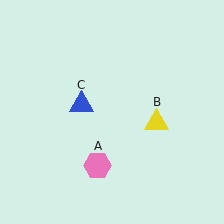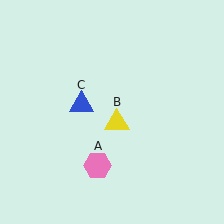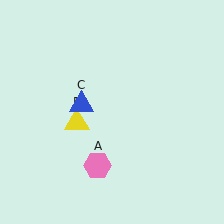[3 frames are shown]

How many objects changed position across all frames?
1 object changed position: yellow triangle (object B).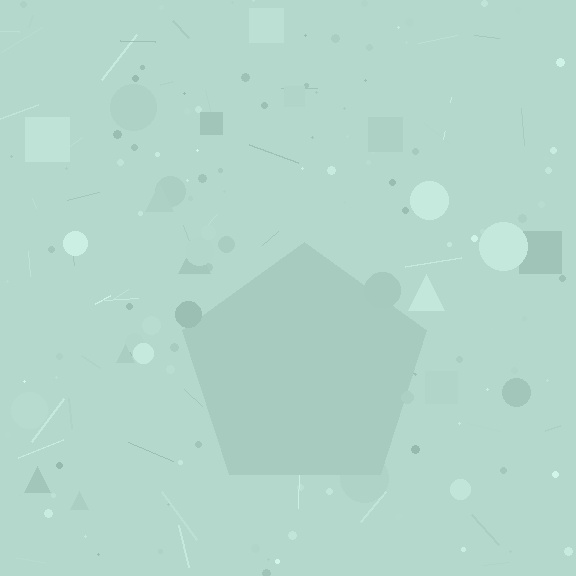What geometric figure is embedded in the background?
A pentagon is embedded in the background.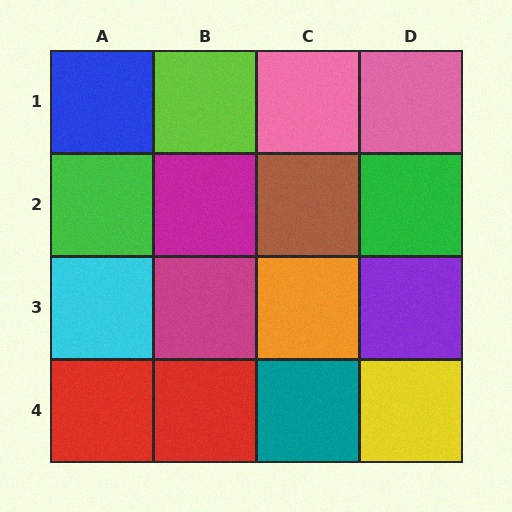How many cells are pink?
2 cells are pink.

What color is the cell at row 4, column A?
Red.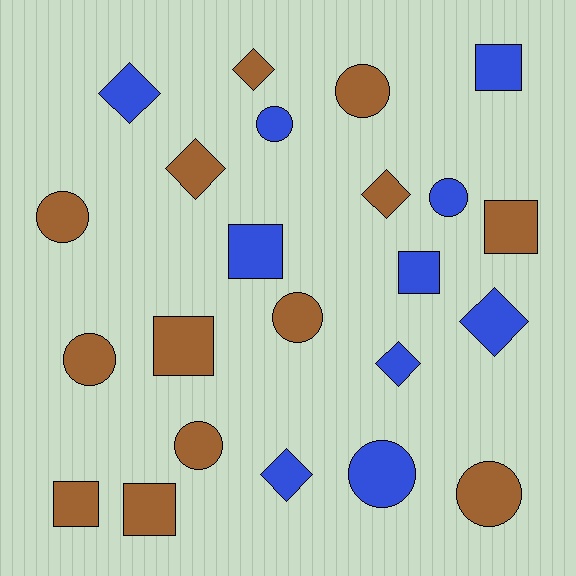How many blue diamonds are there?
There are 4 blue diamonds.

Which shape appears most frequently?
Circle, with 9 objects.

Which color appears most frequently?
Brown, with 13 objects.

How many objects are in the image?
There are 23 objects.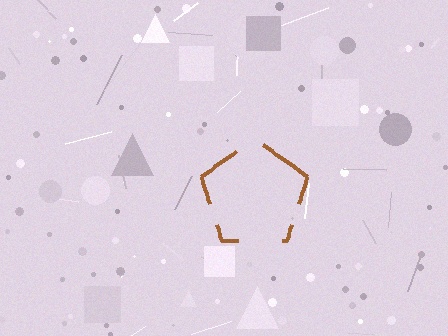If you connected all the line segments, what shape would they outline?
They would outline a pentagon.